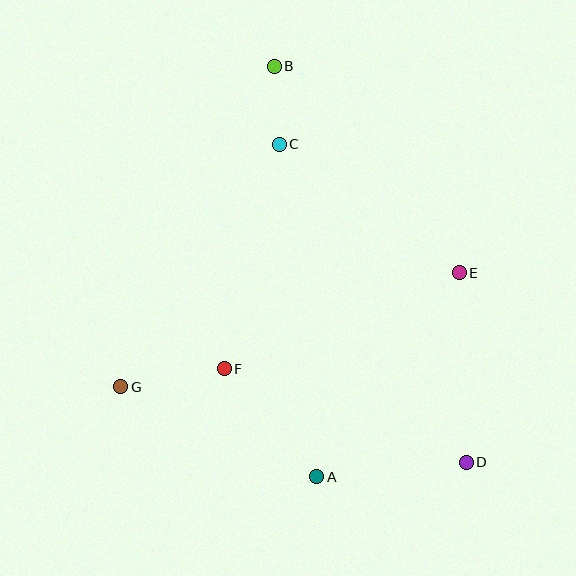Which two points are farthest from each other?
Points B and D are farthest from each other.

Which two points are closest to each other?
Points B and C are closest to each other.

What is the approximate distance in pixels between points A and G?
The distance between A and G is approximately 216 pixels.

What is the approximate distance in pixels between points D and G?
The distance between D and G is approximately 354 pixels.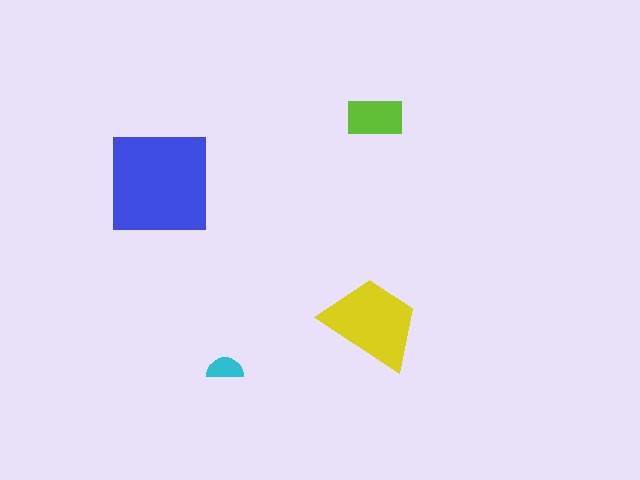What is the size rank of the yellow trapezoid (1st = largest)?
2nd.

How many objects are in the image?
There are 4 objects in the image.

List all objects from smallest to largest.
The cyan semicircle, the lime rectangle, the yellow trapezoid, the blue square.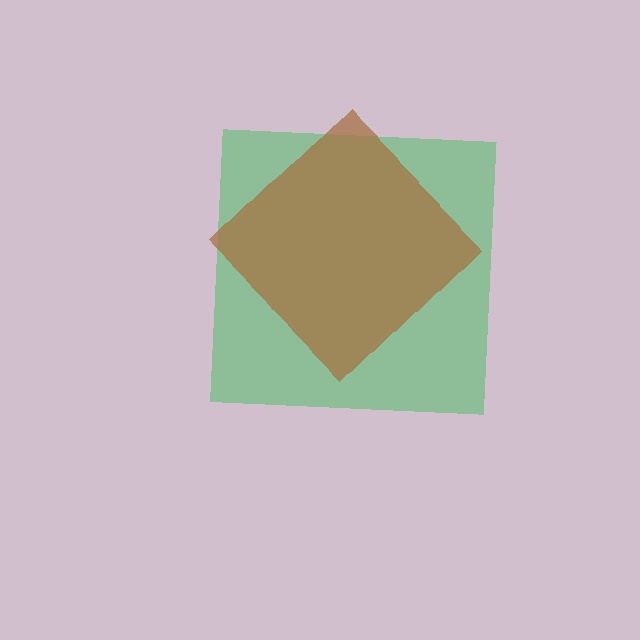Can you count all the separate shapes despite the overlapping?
Yes, there are 2 separate shapes.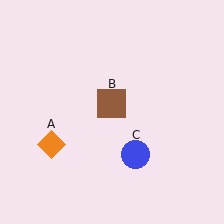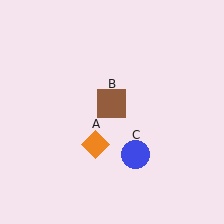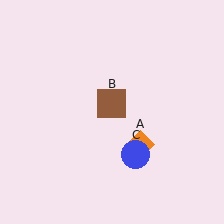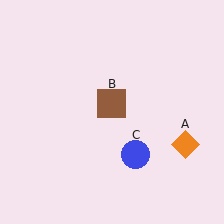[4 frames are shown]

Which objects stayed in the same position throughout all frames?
Brown square (object B) and blue circle (object C) remained stationary.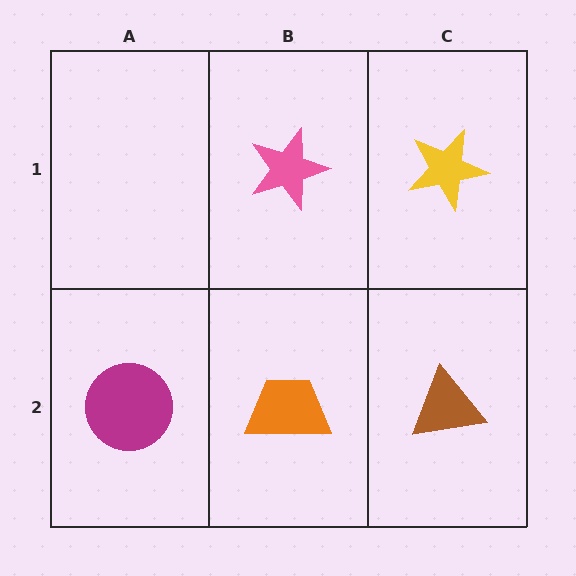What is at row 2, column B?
An orange trapezoid.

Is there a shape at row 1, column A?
No, that cell is empty.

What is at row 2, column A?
A magenta circle.